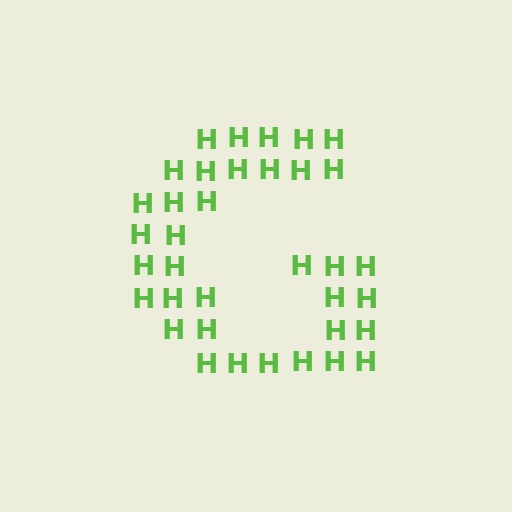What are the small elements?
The small elements are letter H's.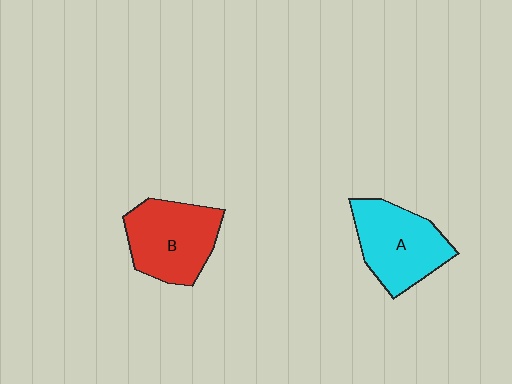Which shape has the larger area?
Shape B (red).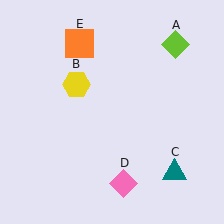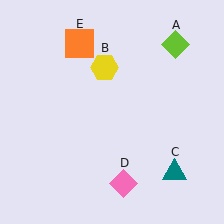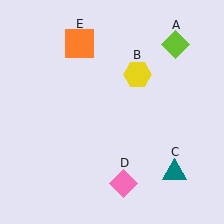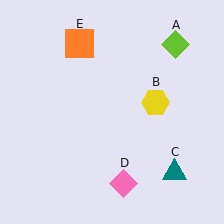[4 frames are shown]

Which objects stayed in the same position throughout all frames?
Lime diamond (object A) and teal triangle (object C) and pink diamond (object D) and orange square (object E) remained stationary.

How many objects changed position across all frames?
1 object changed position: yellow hexagon (object B).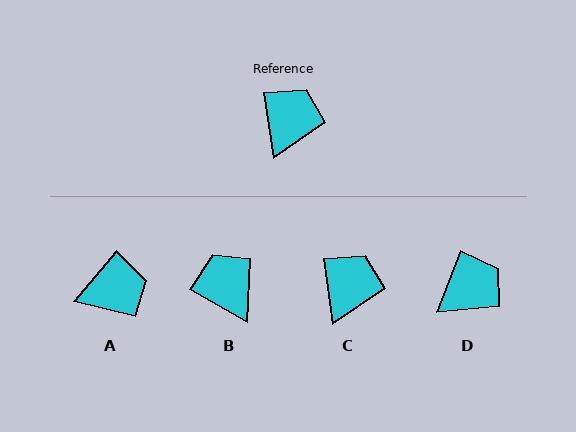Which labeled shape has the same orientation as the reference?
C.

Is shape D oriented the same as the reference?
No, it is off by about 29 degrees.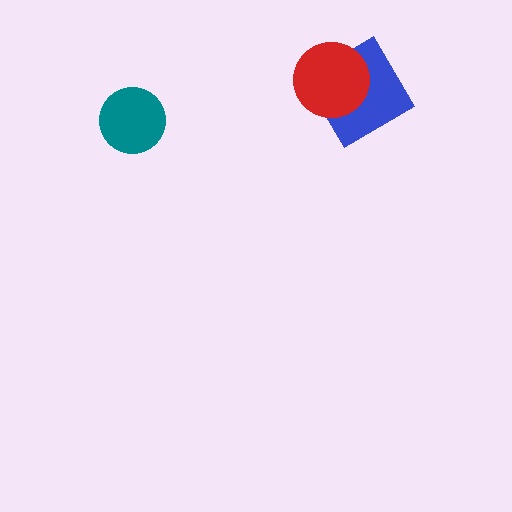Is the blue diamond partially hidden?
Yes, it is partially covered by another shape.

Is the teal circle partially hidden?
No, no other shape covers it.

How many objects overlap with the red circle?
1 object overlaps with the red circle.